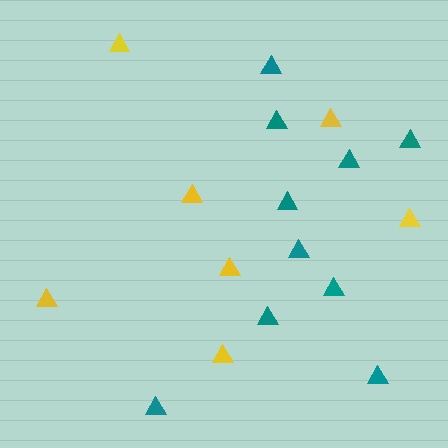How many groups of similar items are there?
There are 2 groups: one group of yellow triangles (7) and one group of teal triangles (10).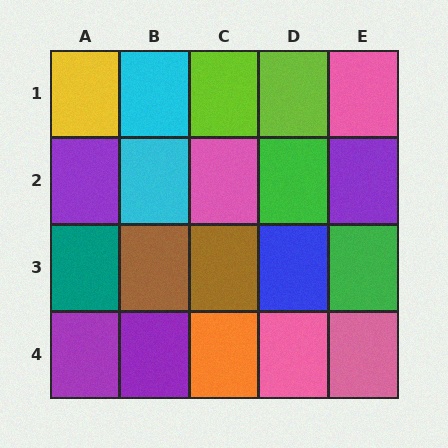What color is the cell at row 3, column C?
Brown.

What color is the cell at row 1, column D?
Lime.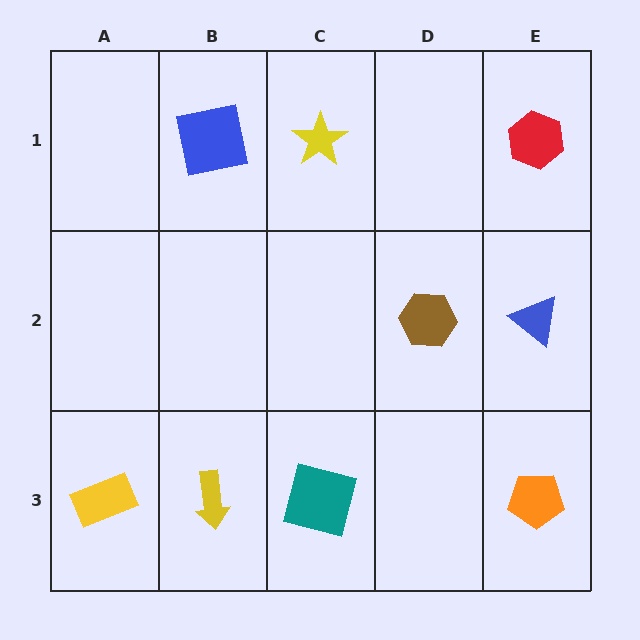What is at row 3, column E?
An orange pentagon.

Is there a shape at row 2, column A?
No, that cell is empty.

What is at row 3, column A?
A yellow rectangle.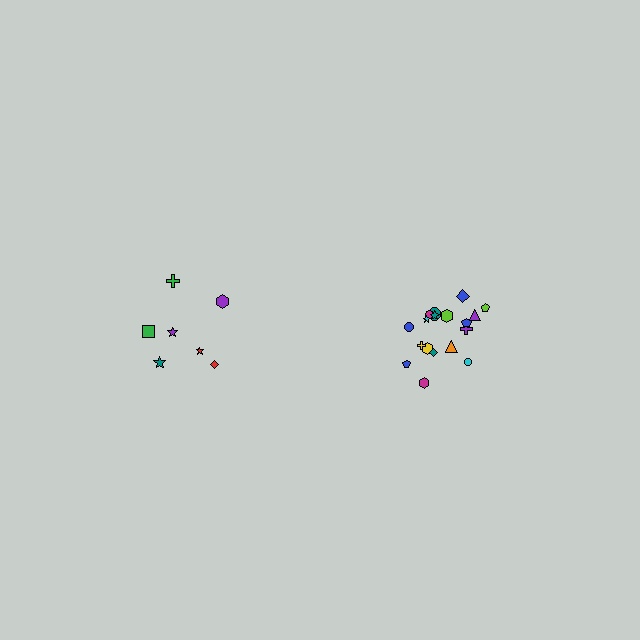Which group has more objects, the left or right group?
The right group.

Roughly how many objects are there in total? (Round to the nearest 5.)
Roughly 25 objects in total.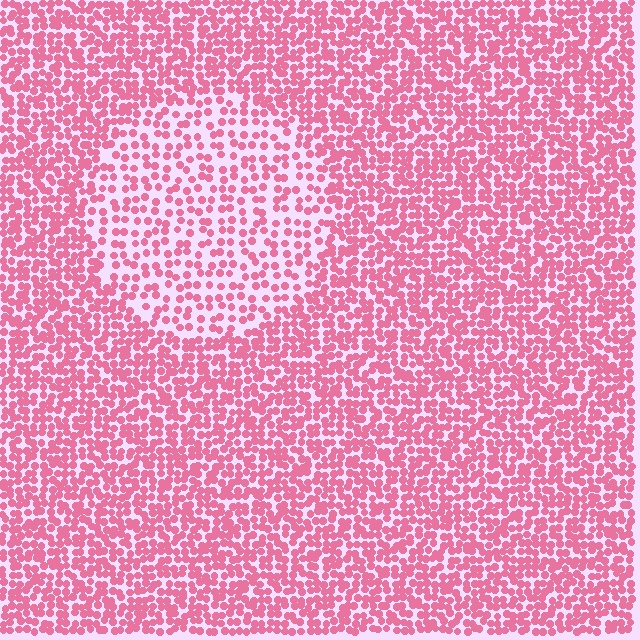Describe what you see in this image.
The image contains small pink elements arranged at two different densities. A circle-shaped region is visible where the elements are less densely packed than the surrounding area.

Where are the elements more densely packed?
The elements are more densely packed outside the circle boundary.